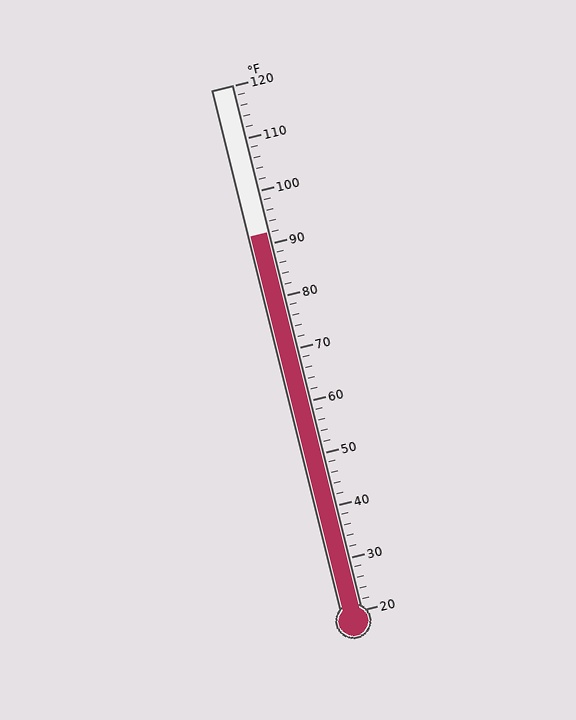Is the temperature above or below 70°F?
The temperature is above 70°F.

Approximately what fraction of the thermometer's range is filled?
The thermometer is filled to approximately 70% of its range.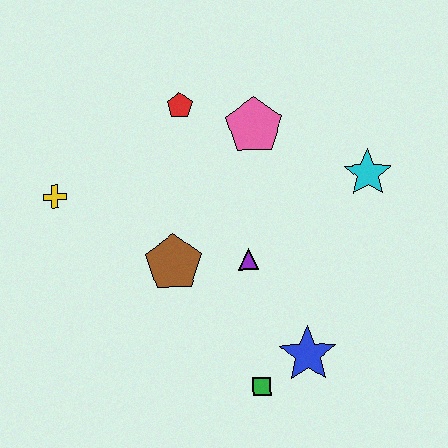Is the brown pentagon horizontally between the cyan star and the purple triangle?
No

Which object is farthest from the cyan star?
The yellow cross is farthest from the cyan star.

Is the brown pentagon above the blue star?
Yes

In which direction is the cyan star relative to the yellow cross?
The cyan star is to the right of the yellow cross.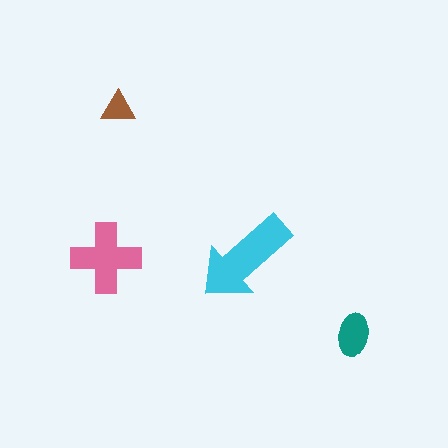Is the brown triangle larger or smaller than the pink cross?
Smaller.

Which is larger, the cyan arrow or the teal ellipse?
The cyan arrow.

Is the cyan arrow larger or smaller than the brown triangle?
Larger.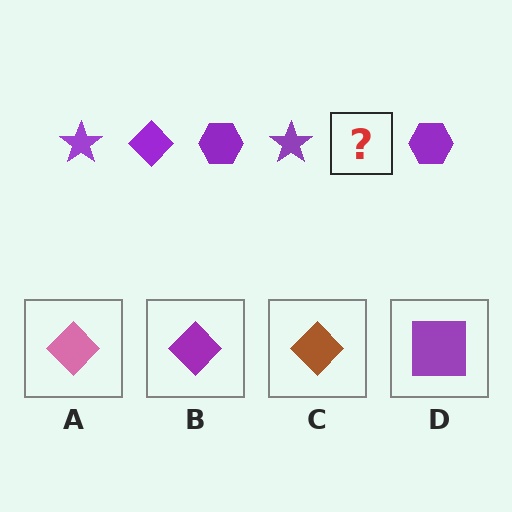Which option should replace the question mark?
Option B.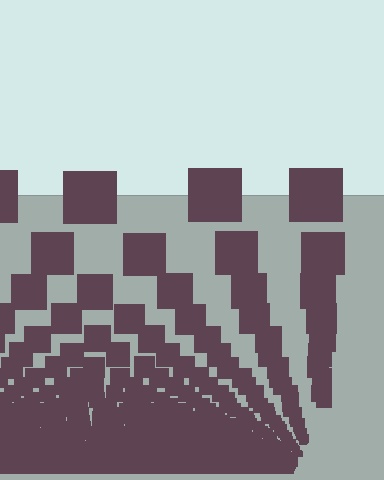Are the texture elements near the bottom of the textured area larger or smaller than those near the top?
Smaller. The gradient is inverted — elements near the bottom are smaller and denser.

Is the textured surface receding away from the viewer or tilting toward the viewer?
The surface appears to tilt toward the viewer. Texture elements get larger and sparser toward the top.